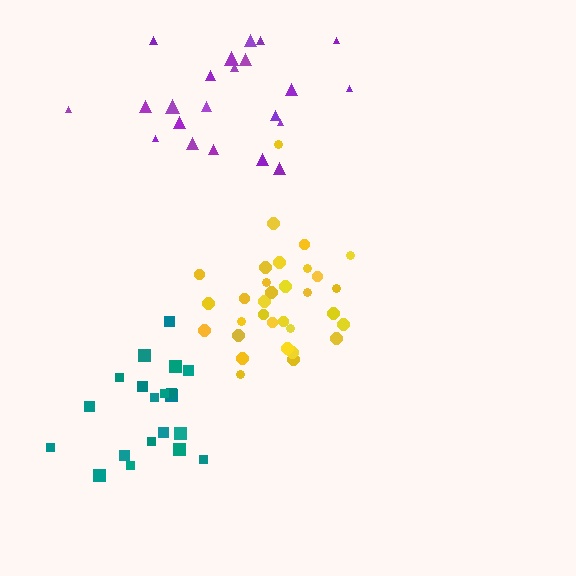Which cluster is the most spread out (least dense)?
Purple.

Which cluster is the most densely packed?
Teal.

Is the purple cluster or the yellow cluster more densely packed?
Yellow.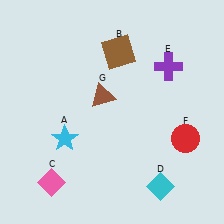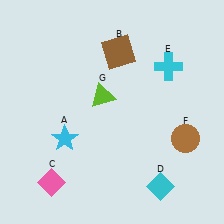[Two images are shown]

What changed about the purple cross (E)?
In Image 1, E is purple. In Image 2, it changed to cyan.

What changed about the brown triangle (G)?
In Image 1, G is brown. In Image 2, it changed to lime.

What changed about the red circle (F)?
In Image 1, F is red. In Image 2, it changed to brown.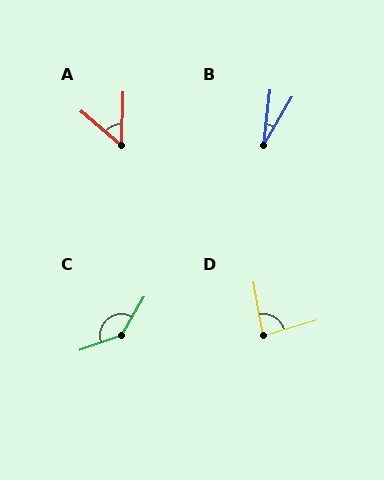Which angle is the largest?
C, at approximately 140 degrees.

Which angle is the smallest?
B, at approximately 24 degrees.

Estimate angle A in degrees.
Approximately 52 degrees.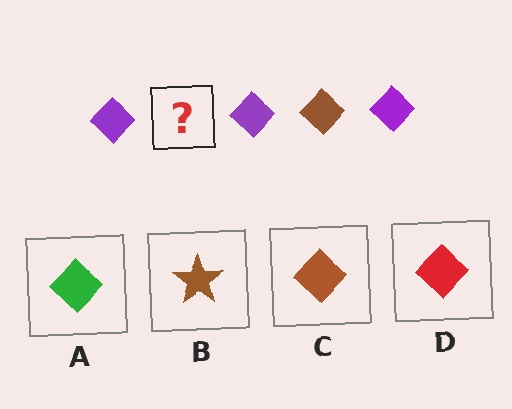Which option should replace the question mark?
Option C.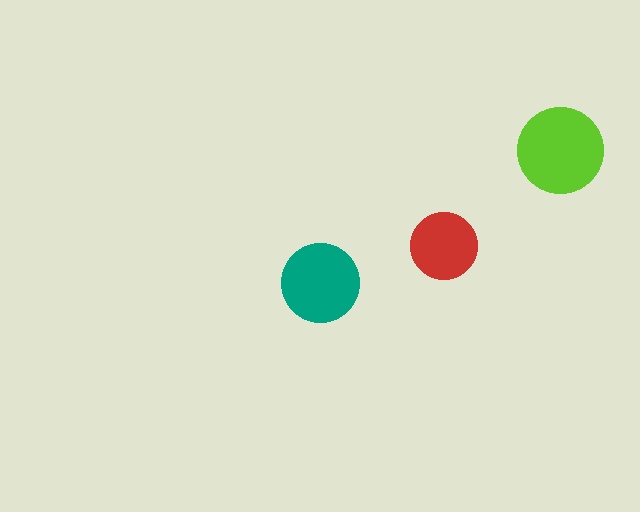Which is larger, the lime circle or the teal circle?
The lime one.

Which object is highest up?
The lime circle is topmost.